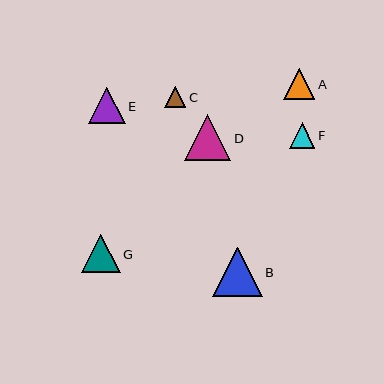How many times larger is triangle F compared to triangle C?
Triangle F is approximately 1.2 times the size of triangle C.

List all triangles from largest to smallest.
From largest to smallest: B, D, G, E, A, F, C.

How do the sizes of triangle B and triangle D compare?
Triangle B and triangle D are approximately the same size.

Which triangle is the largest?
Triangle B is the largest with a size of approximately 49 pixels.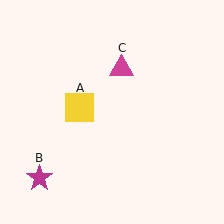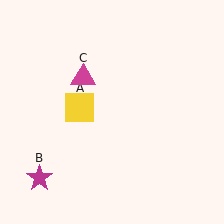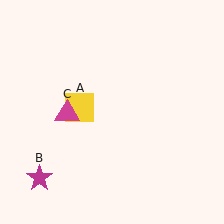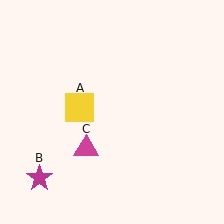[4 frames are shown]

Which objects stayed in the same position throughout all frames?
Yellow square (object A) and magenta star (object B) remained stationary.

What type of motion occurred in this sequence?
The magenta triangle (object C) rotated counterclockwise around the center of the scene.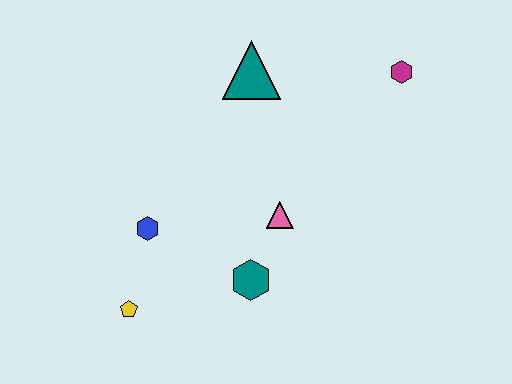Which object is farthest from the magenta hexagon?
The yellow pentagon is farthest from the magenta hexagon.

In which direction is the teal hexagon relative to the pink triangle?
The teal hexagon is below the pink triangle.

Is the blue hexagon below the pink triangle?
Yes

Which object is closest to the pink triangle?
The teal hexagon is closest to the pink triangle.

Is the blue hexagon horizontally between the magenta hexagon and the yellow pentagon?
Yes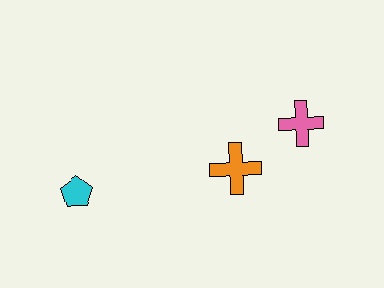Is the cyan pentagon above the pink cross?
No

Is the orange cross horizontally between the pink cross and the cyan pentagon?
Yes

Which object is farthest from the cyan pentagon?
The pink cross is farthest from the cyan pentagon.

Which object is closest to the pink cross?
The orange cross is closest to the pink cross.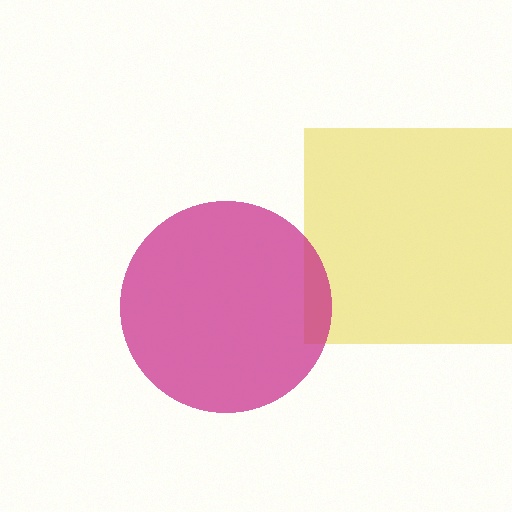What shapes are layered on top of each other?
The layered shapes are: a yellow square, a magenta circle.